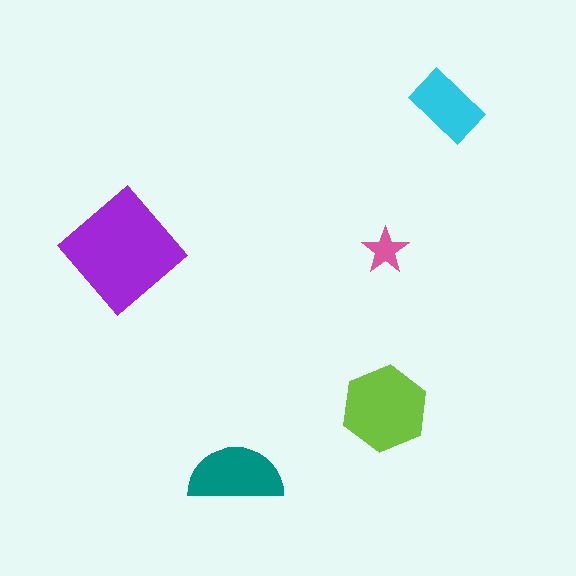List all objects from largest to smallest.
The purple diamond, the lime hexagon, the teal semicircle, the cyan rectangle, the pink star.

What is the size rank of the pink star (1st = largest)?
5th.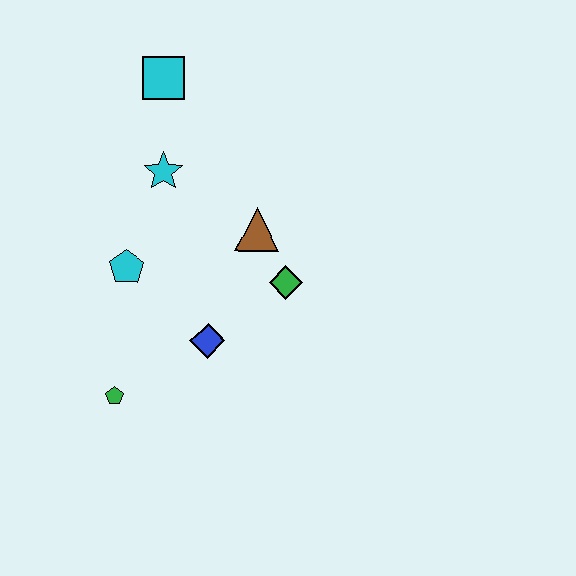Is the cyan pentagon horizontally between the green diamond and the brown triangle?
No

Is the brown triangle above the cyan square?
No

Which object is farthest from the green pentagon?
The cyan square is farthest from the green pentagon.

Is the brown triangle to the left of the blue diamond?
No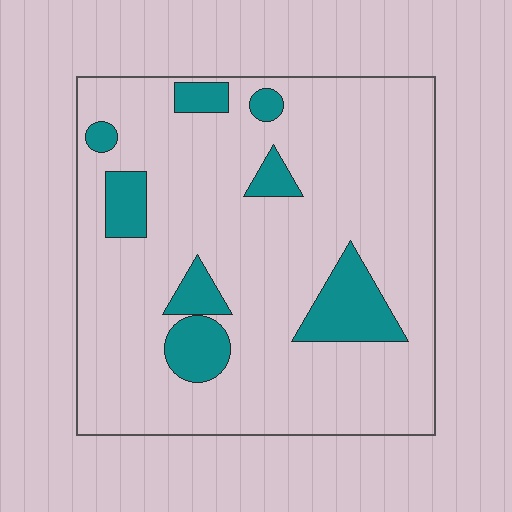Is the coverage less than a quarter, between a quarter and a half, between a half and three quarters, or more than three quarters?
Less than a quarter.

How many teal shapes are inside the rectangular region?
8.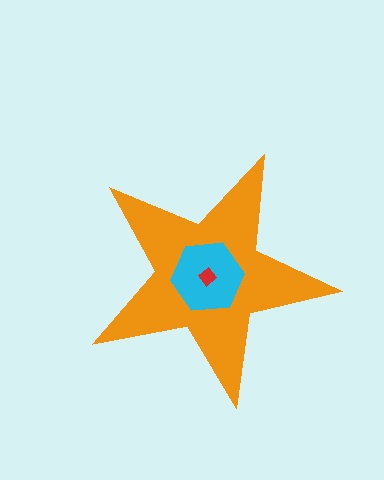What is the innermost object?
The red diamond.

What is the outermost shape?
The orange star.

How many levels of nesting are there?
3.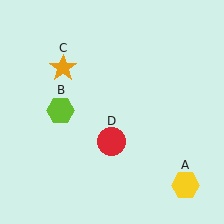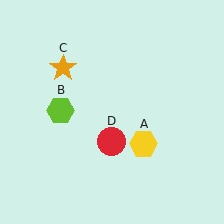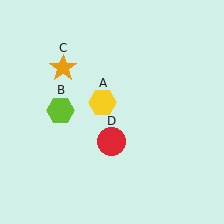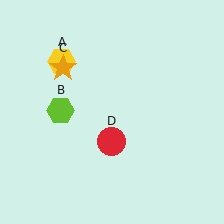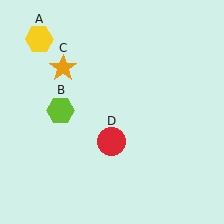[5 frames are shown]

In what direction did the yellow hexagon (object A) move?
The yellow hexagon (object A) moved up and to the left.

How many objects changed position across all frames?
1 object changed position: yellow hexagon (object A).